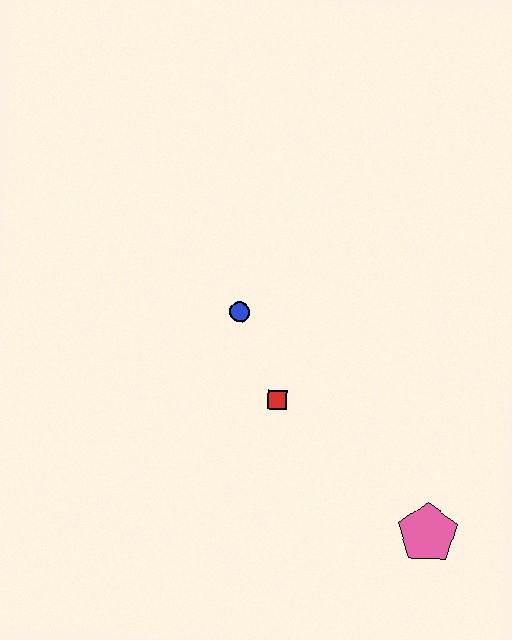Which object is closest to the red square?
The blue circle is closest to the red square.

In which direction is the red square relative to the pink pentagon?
The red square is to the left of the pink pentagon.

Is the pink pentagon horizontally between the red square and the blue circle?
No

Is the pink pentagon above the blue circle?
No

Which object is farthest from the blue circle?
The pink pentagon is farthest from the blue circle.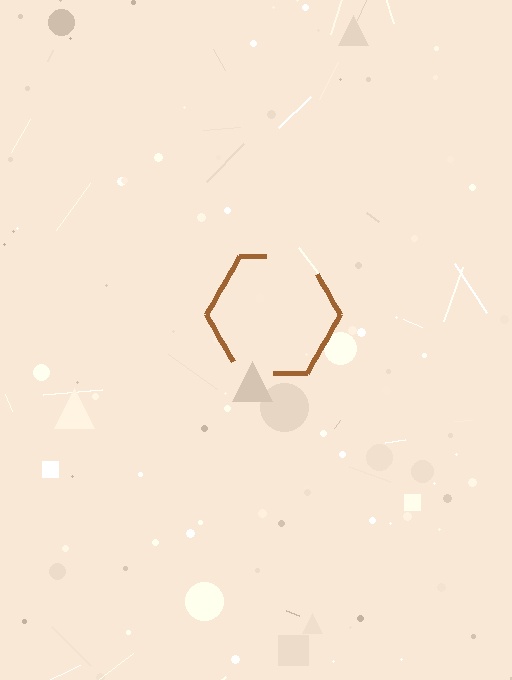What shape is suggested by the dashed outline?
The dashed outline suggests a hexagon.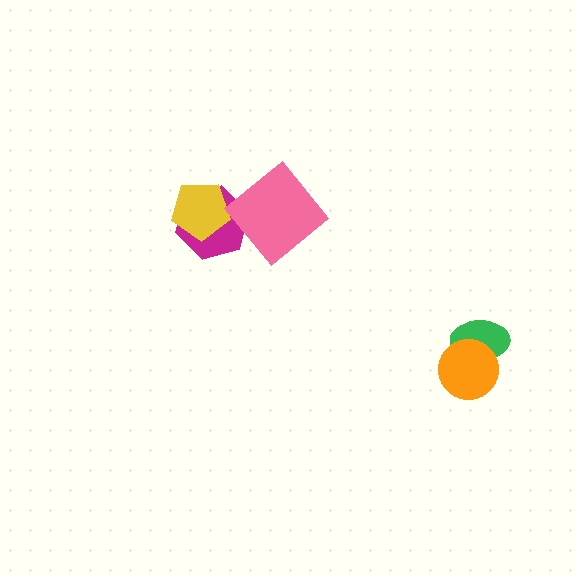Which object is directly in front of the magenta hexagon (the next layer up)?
The yellow pentagon is directly in front of the magenta hexagon.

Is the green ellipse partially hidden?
Yes, it is partially covered by another shape.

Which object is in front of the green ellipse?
The orange circle is in front of the green ellipse.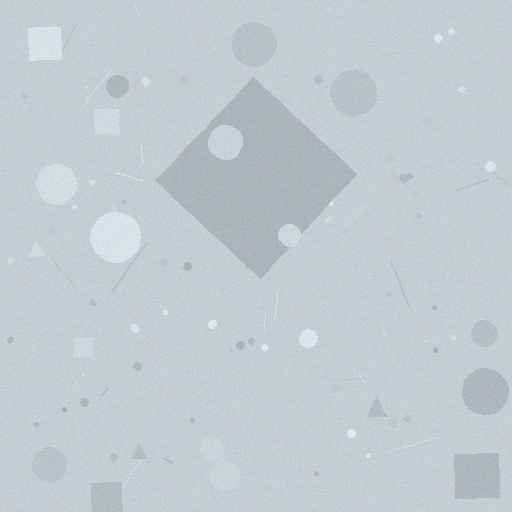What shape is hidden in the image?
A diamond is hidden in the image.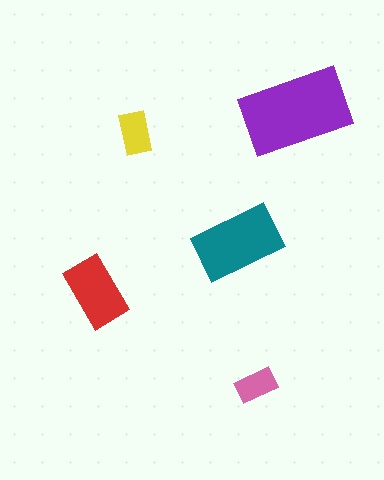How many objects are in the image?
There are 5 objects in the image.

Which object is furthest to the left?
The red rectangle is leftmost.